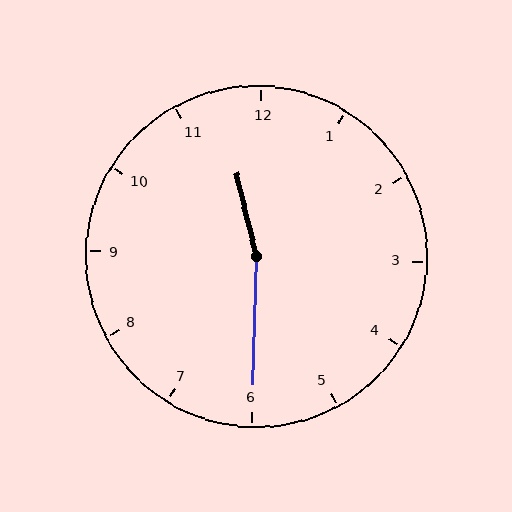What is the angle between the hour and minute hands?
Approximately 165 degrees.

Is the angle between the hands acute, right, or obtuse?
It is obtuse.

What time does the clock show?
11:30.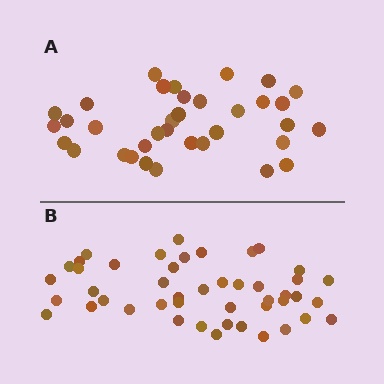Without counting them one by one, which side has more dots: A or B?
Region B (the bottom region) has more dots.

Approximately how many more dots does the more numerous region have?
Region B has roughly 12 or so more dots than region A.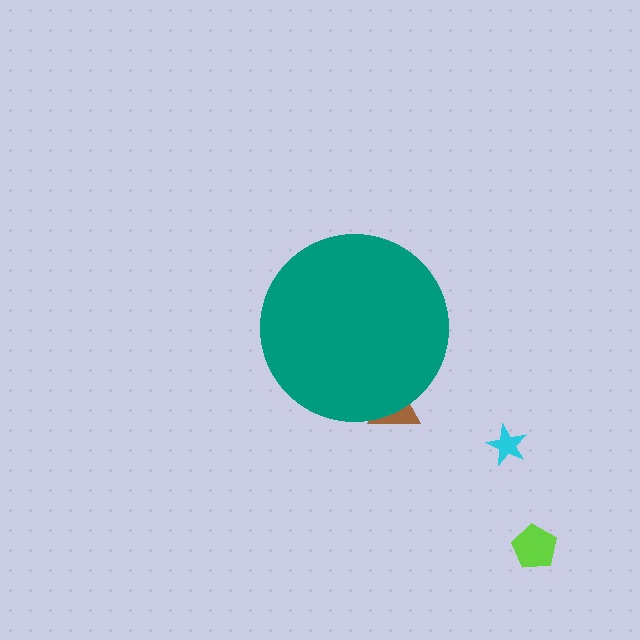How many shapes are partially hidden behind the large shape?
1 shape is partially hidden.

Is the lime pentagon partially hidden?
No, the lime pentagon is fully visible.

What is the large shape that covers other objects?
A teal circle.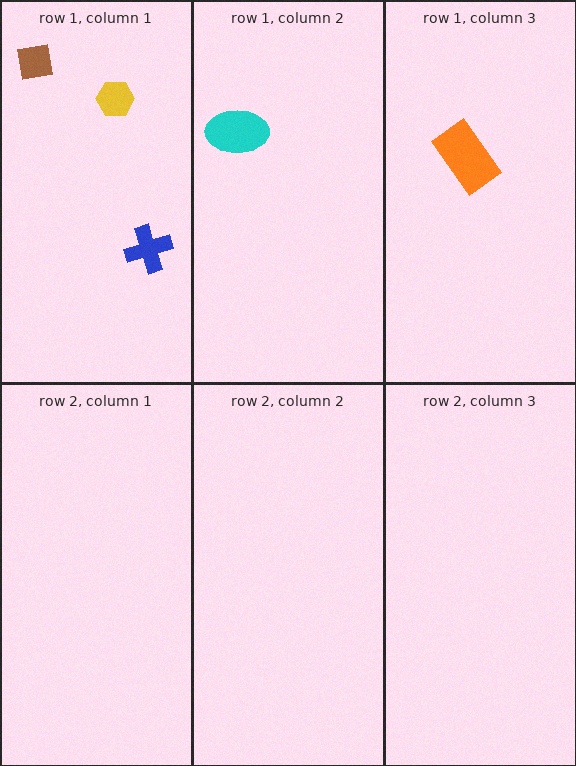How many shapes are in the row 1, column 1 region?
3.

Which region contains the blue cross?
The row 1, column 1 region.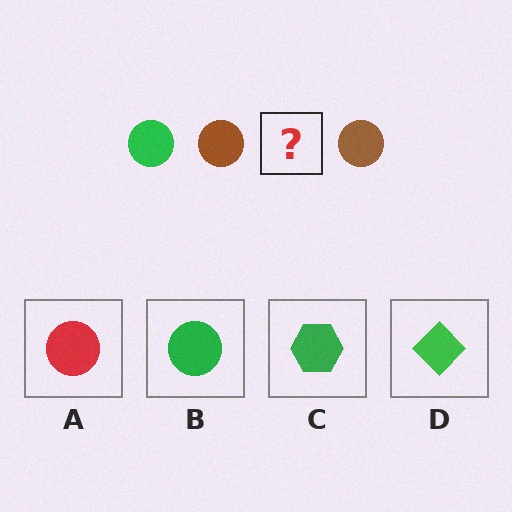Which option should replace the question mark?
Option B.